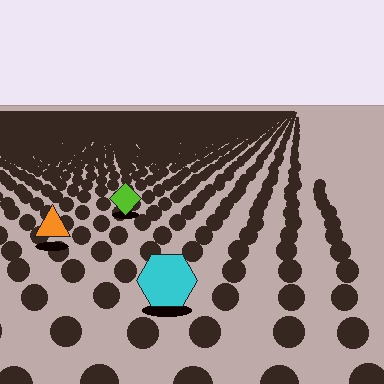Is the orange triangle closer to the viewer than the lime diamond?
Yes. The orange triangle is closer — you can tell from the texture gradient: the ground texture is coarser near it.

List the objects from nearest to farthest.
From nearest to farthest: the cyan hexagon, the orange triangle, the lime diamond.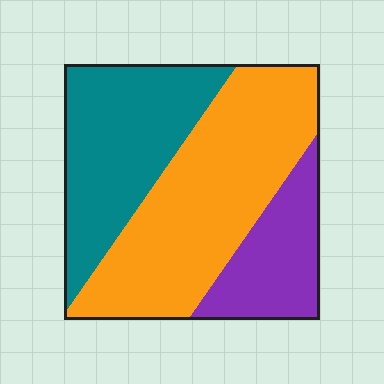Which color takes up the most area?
Orange, at roughly 50%.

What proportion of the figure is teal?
Teal covers around 35% of the figure.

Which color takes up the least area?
Purple, at roughly 20%.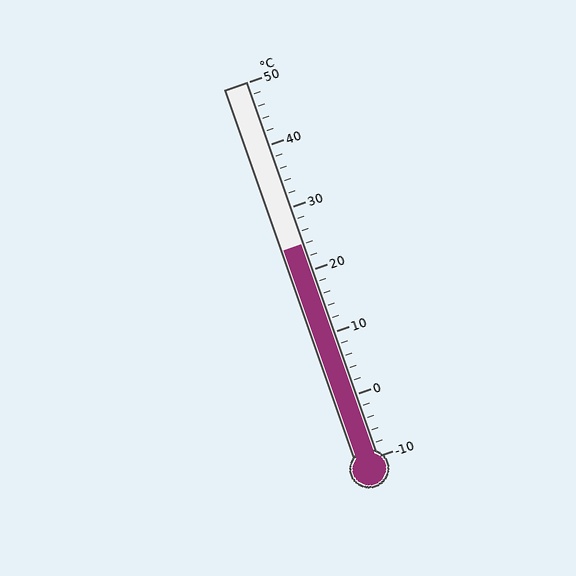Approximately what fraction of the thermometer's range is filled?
The thermometer is filled to approximately 55% of its range.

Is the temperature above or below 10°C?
The temperature is above 10°C.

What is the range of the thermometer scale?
The thermometer scale ranges from -10°C to 50°C.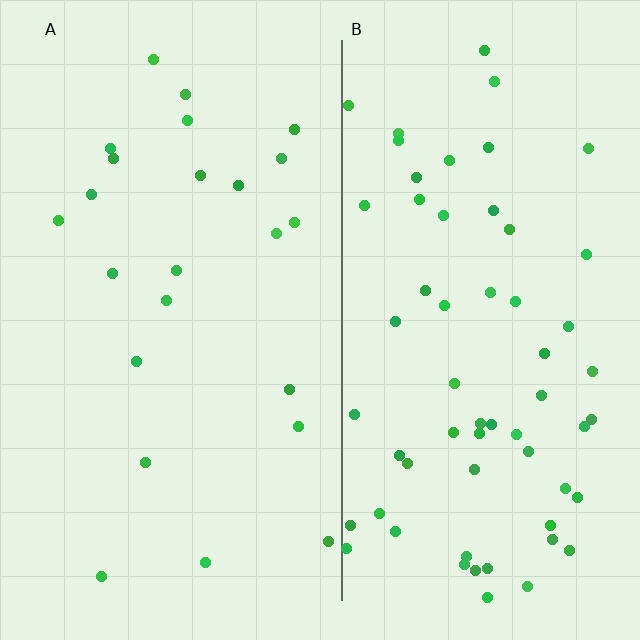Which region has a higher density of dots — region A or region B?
B (the right).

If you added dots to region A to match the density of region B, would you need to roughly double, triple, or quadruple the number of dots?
Approximately triple.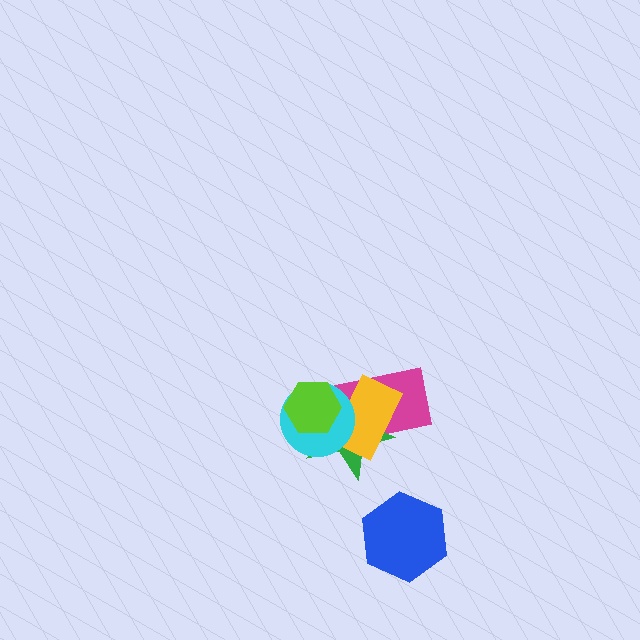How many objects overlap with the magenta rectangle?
4 objects overlap with the magenta rectangle.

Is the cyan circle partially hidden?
Yes, it is partially covered by another shape.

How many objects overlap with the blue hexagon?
0 objects overlap with the blue hexagon.